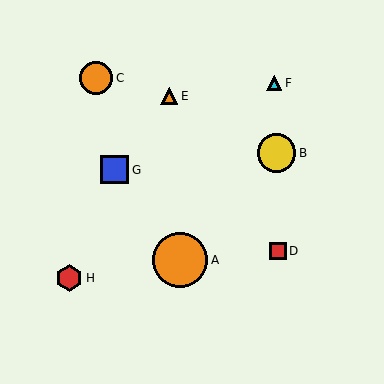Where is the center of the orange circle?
The center of the orange circle is at (96, 78).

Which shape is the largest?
The orange circle (labeled A) is the largest.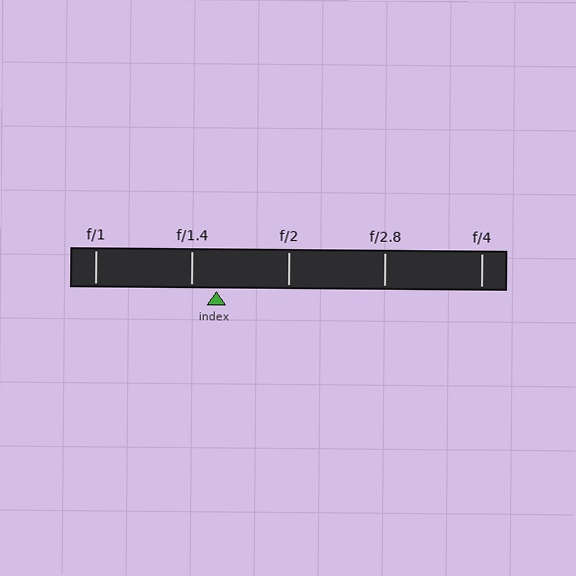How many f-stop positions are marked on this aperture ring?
There are 5 f-stop positions marked.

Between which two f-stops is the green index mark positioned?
The index mark is between f/1.4 and f/2.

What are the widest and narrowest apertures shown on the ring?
The widest aperture shown is f/1 and the narrowest is f/4.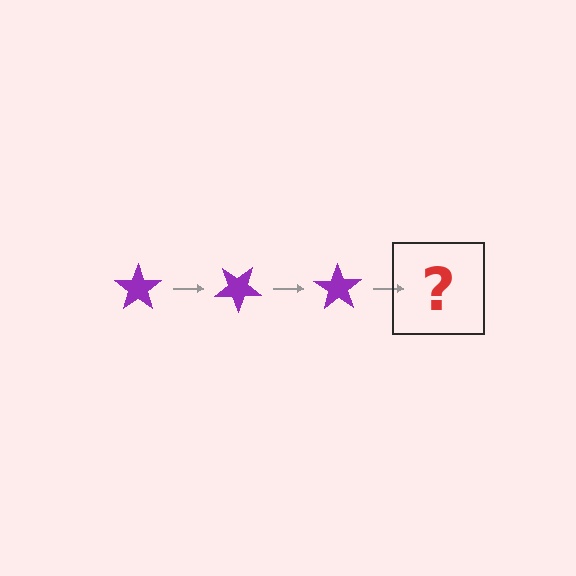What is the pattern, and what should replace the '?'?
The pattern is that the star rotates 35 degrees each step. The '?' should be a purple star rotated 105 degrees.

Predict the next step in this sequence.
The next step is a purple star rotated 105 degrees.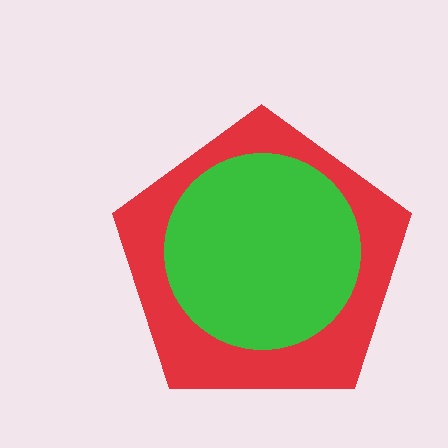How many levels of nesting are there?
2.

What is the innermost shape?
The green circle.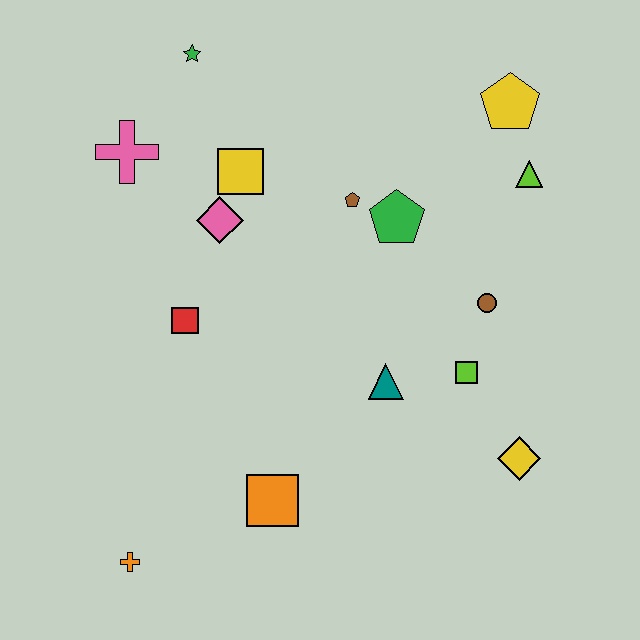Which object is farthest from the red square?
The yellow pentagon is farthest from the red square.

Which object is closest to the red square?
The pink diamond is closest to the red square.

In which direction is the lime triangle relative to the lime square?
The lime triangle is above the lime square.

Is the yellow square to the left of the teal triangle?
Yes